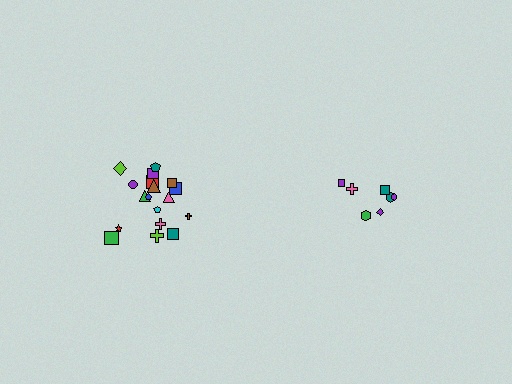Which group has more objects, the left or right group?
The left group.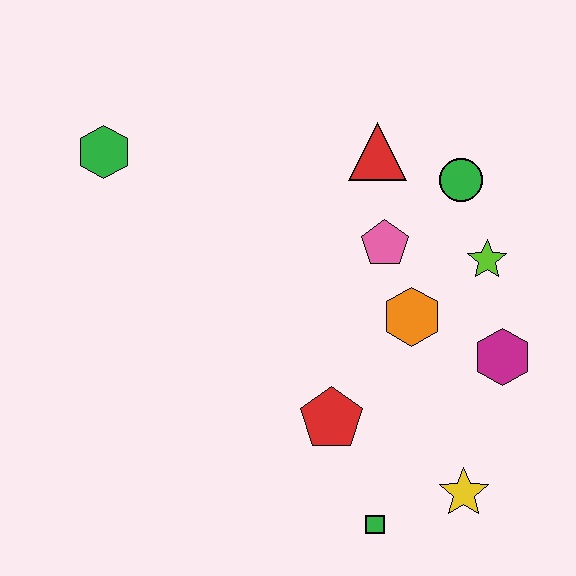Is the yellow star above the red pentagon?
No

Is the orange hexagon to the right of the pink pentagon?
Yes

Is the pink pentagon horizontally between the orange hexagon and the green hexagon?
Yes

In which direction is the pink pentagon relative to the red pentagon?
The pink pentagon is above the red pentagon.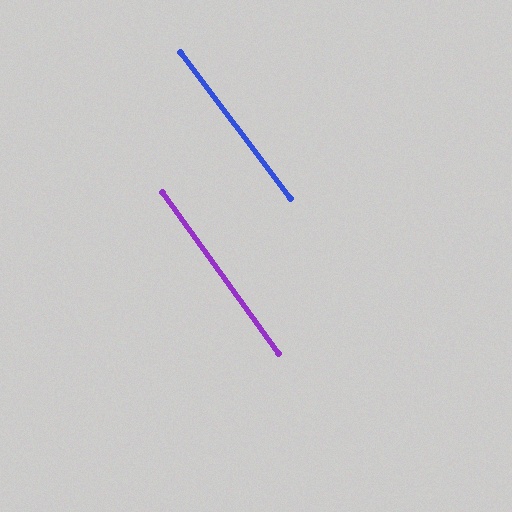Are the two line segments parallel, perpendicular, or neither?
Parallel — their directions differ by only 0.9°.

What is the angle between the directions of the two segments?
Approximately 1 degree.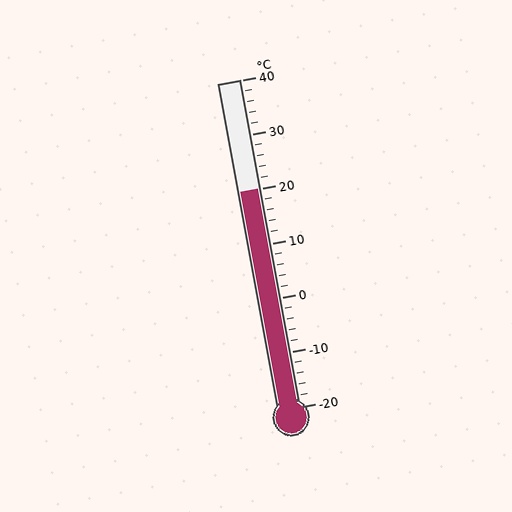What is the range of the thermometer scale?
The thermometer scale ranges from -20°C to 40°C.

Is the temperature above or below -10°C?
The temperature is above -10°C.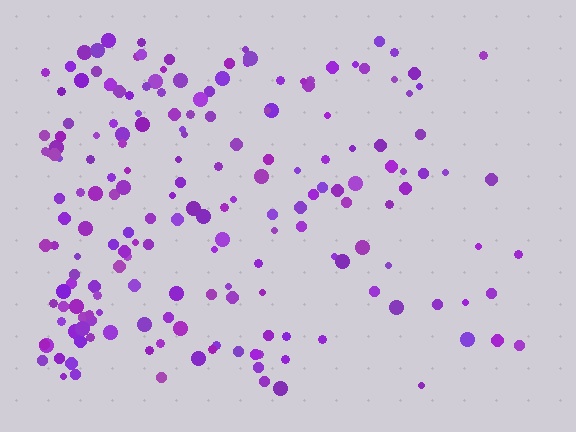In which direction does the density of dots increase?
From right to left, with the left side densest.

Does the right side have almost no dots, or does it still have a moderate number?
Still a moderate number, just noticeably fewer than the left.